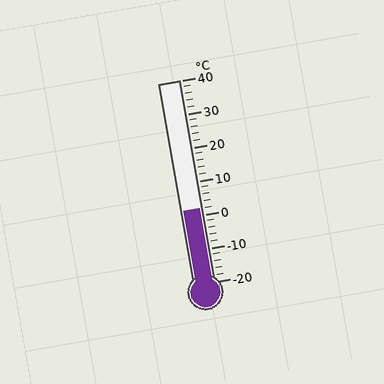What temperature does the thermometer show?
The thermometer shows approximately 2°C.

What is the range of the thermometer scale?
The thermometer scale ranges from -20°C to 40°C.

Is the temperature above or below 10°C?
The temperature is below 10°C.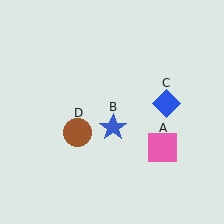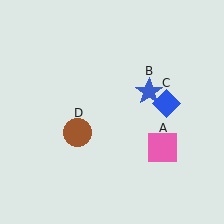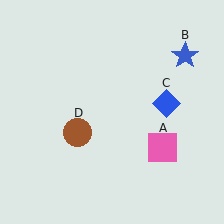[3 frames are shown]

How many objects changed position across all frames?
1 object changed position: blue star (object B).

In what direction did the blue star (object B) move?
The blue star (object B) moved up and to the right.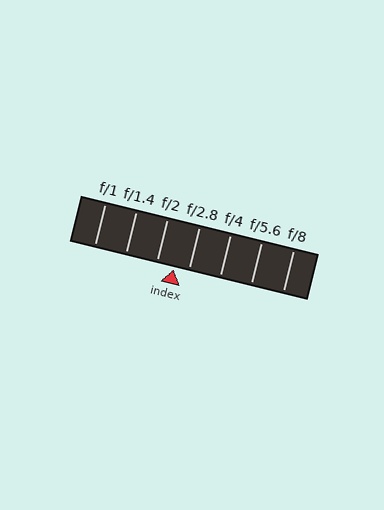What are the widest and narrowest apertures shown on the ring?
The widest aperture shown is f/1 and the narrowest is f/8.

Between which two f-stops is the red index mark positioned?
The index mark is between f/2 and f/2.8.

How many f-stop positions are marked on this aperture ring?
There are 7 f-stop positions marked.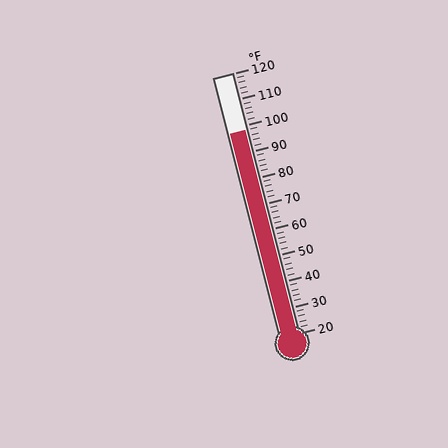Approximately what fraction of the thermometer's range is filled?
The thermometer is filled to approximately 80% of its range.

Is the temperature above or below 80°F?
The temperature is above 80°F.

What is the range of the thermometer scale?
The thermometer scale ranges from 20°F to 120°F.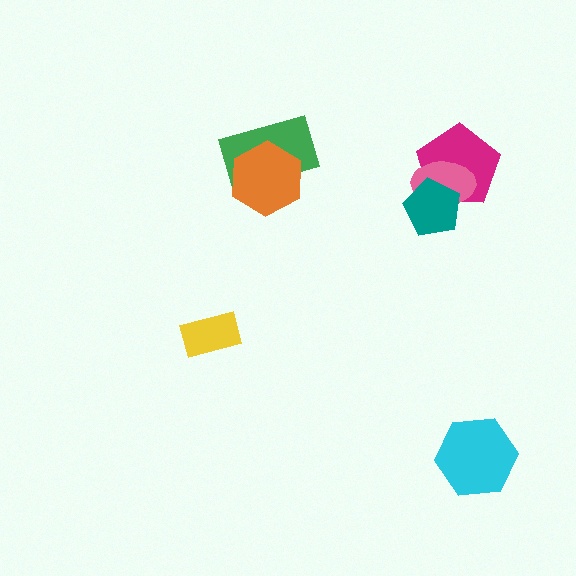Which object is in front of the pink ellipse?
The teal pentagon is in front of the pink ellipse.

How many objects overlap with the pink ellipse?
2 objects overlap with the pink ellipse.